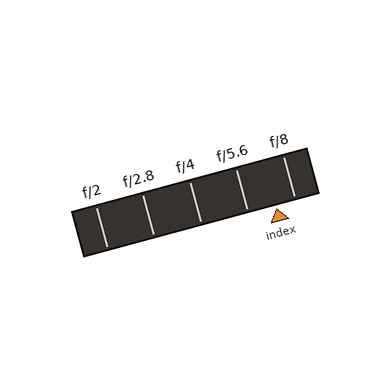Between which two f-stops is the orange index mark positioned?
The index mark is between f/5.6 and f/8.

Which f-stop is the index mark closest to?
The index mark is closest to f/8.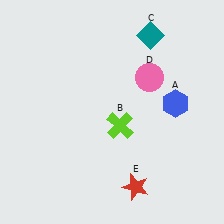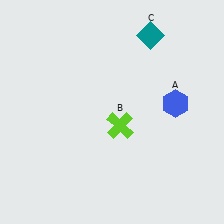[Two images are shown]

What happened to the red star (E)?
The red star (E) was removed in Image 2. It was in the bottom-right area of Image 1.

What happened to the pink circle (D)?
The pink circle (D) was removed in Image 2. It was in the top-right area of Image 1.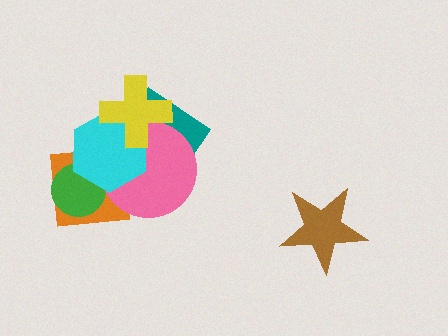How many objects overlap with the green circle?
2 objects overlap with the green circle.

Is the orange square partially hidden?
Yes, it is partially covered by another shape.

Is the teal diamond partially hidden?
Yes, it is partially covered by another shape.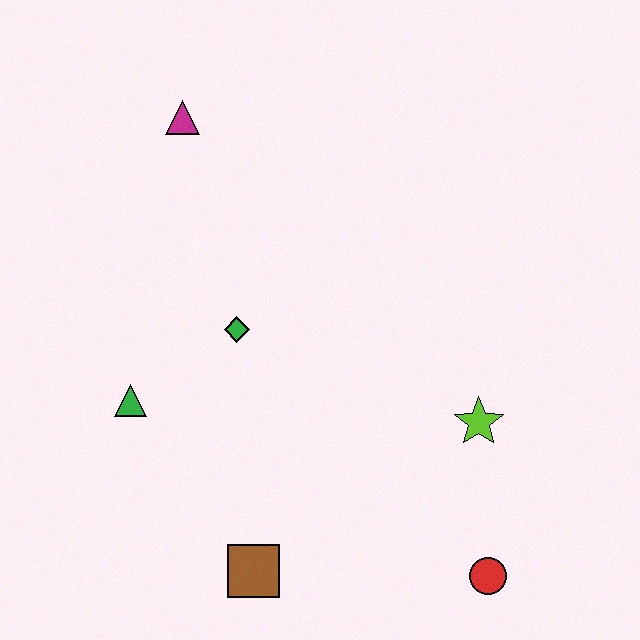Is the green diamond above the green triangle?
Yes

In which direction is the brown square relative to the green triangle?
The brown square is below the green triangle.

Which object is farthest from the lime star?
The magenta triangle is farthest from the lime star.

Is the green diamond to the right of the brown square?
No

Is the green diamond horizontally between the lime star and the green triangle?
Yes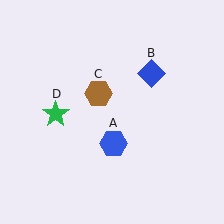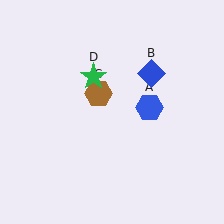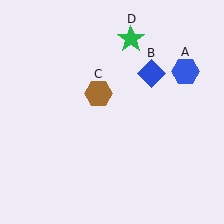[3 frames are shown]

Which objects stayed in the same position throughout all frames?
Blue diamond (object B) and brown hexagon (object C) remained stationary.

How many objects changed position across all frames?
2 objects changed position: blue hexagon (object A), green star (object D).